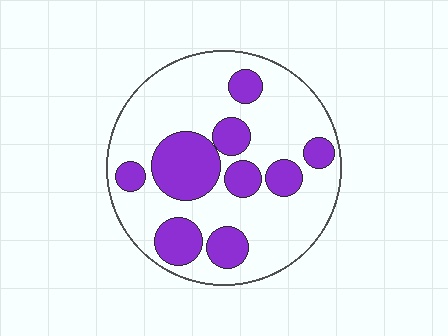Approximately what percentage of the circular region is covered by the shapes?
Approximately 30%.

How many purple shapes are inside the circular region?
9.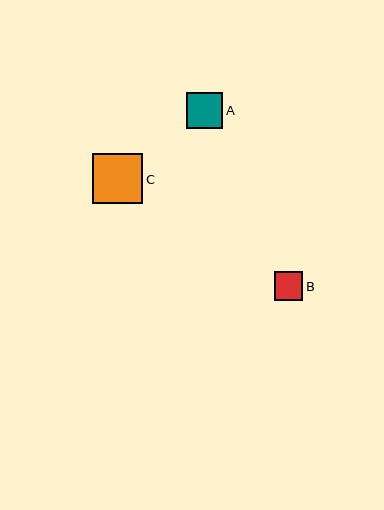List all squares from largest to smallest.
From largest to smallest: C, A, B.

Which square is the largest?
Square C is the largest with a size of approximately 50 pixels.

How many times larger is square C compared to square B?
Square C is approximately 1.7 times the size of square B.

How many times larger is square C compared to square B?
Square C is approximately 1.7 times the size of square B.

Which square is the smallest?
Square B is the smallest with a size of approximately 29 pixels.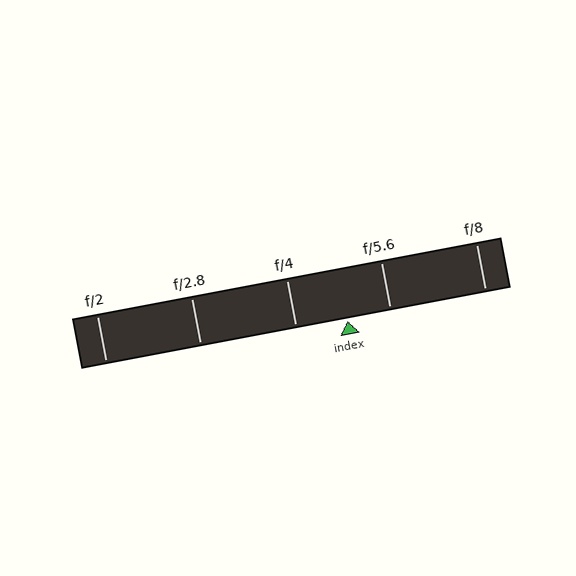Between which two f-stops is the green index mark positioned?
The index mark is between f/4 and f/5.6.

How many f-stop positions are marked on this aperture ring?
There are 5 f-stop positions marked.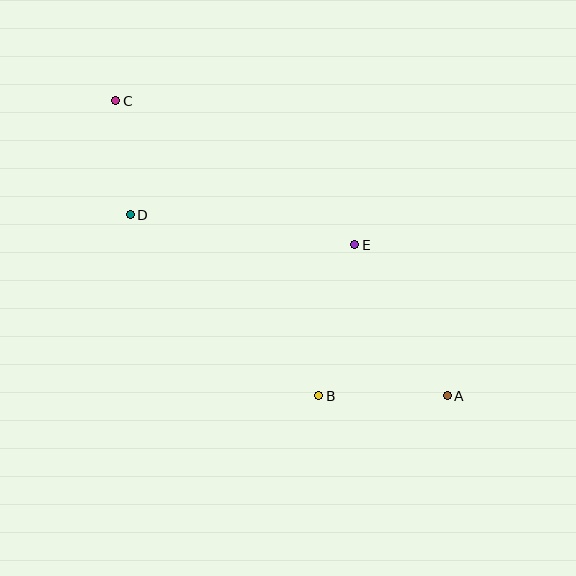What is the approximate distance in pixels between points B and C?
The distance between B and C is approximately 359 pixels.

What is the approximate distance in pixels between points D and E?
The distance between D and E is approximately 227 pixels.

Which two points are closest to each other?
Points C and D are closest to each other.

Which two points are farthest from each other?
Points A and C are farthest from each other.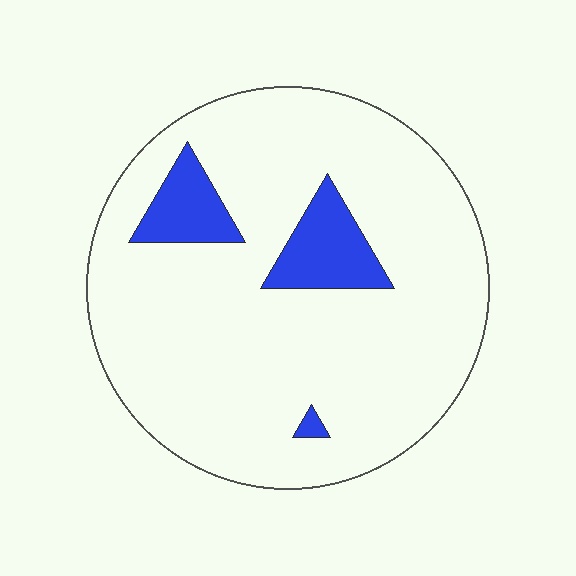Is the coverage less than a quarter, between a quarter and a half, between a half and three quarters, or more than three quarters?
Less than a quarter.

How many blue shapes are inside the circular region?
3.